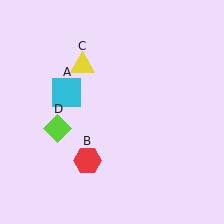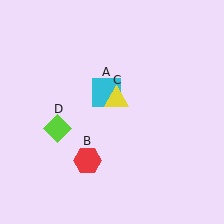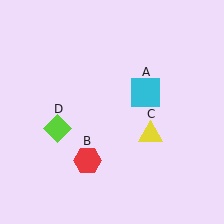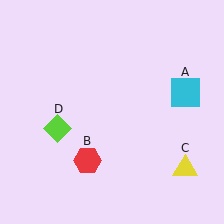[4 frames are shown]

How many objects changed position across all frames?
2 objects changed position: cyan square (object A), yellow triangle (object C).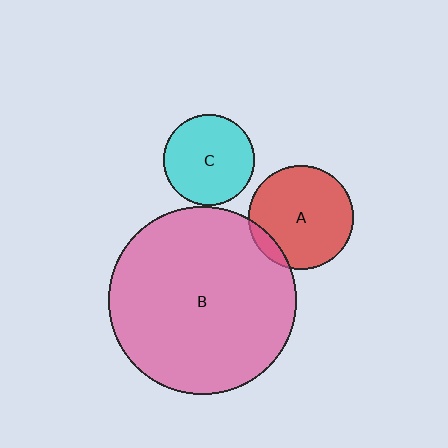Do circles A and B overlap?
Yes.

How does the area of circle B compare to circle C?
Approximately 4.3 times.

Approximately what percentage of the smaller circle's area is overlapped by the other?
Approximately 10%.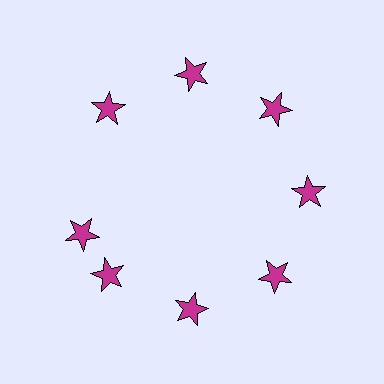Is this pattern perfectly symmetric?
No. The 8 magenta stars are arranged in a ring, but one element near the 9 o'clock position is rotated out of alignment along the ring, breaking the 8-fold rotational symmetry.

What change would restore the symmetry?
The symmetry would be restored by rotating it back into even spacing with its neighbors so that all 8 stars sit at equal angles and equal distance from the center.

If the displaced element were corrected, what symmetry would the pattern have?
It would have 8-fold rotational symmetry — the pattern would map onto itself every 45 degrees.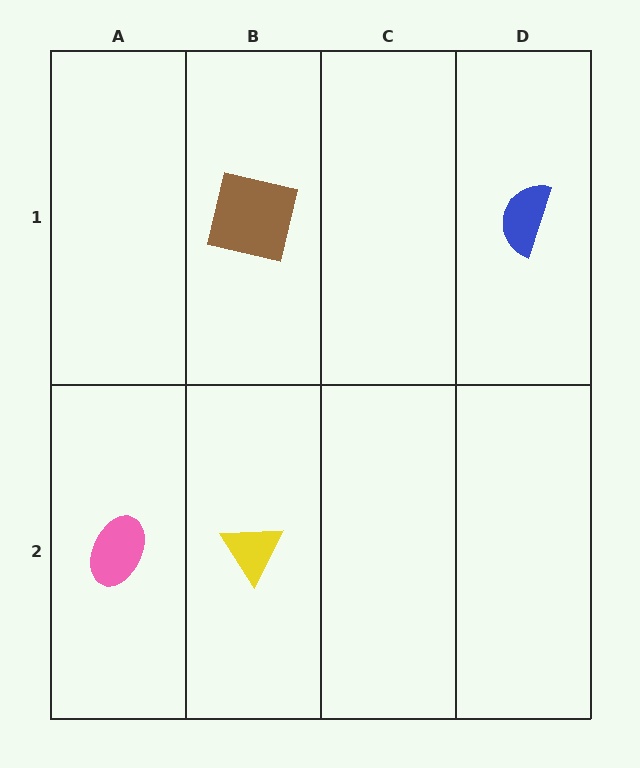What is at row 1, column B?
A brown square.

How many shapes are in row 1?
2 shapes.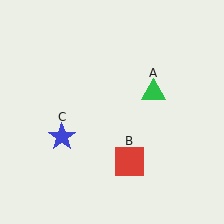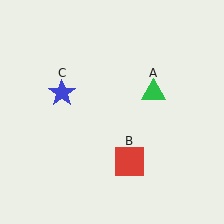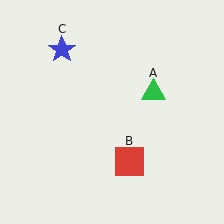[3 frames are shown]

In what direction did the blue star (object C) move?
The blue star (object C) moved up.